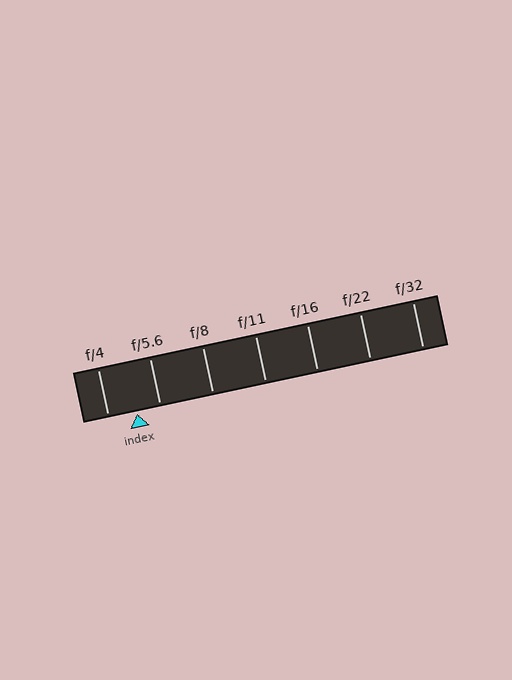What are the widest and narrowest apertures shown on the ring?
The widest aperture shown is f/4 and the narrowest is f/32.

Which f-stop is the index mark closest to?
The index mark is closest to f/5.6.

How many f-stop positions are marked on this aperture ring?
There are 7 f-stop positions marked.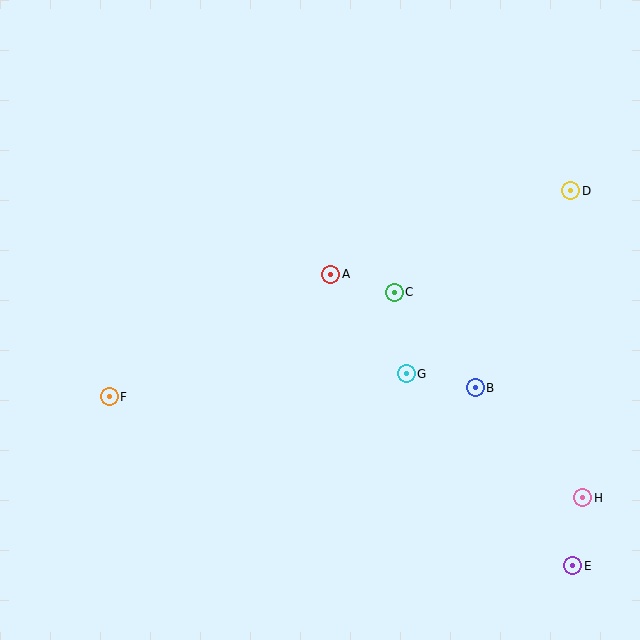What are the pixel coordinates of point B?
Point B is at (475, 388).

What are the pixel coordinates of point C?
Point C is at (394, 292).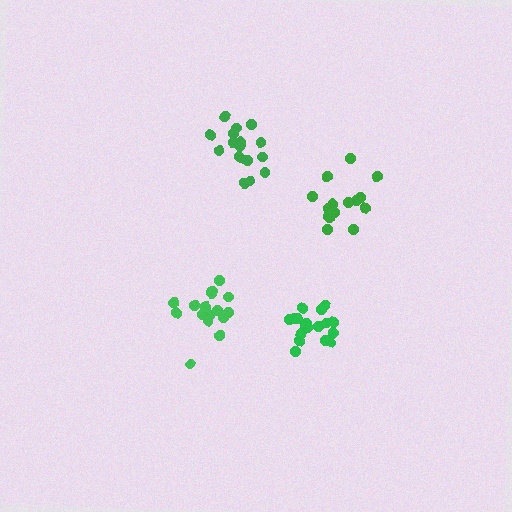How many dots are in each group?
Group 1: 16 dots, Group 2: 16 dots, Group 3: 18 dots, Group 4: 18 dots (68 total).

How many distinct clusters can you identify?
There are 4 distinct clusters.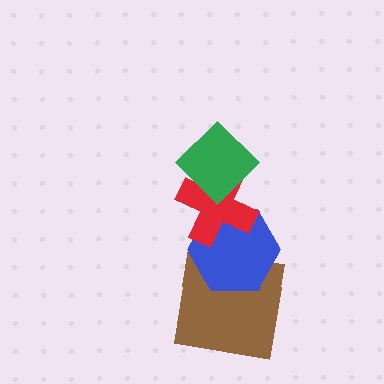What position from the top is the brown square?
The brown square is 4th from the top.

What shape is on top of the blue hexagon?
The red cross is on top of the blue hexagon.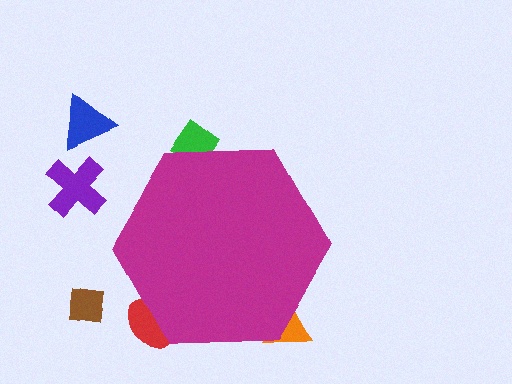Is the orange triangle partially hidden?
Yes, the orange triangle is partially hidden behind the magenta hexagon.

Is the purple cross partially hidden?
No, the purple cross is fully visible.